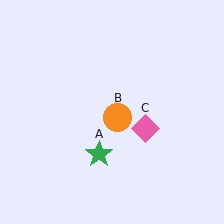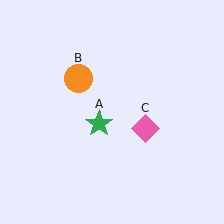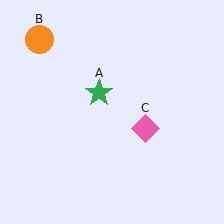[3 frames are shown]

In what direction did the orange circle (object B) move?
The orange circle (object B) moved up and to the left.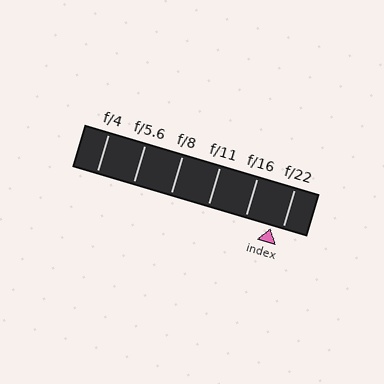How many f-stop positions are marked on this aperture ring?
There are 6 f-stop positions marked.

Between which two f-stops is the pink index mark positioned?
The index mark is between f/16 and f/22.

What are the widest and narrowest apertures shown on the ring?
The widest aperture shown is f/4 and the narrowest is f/22.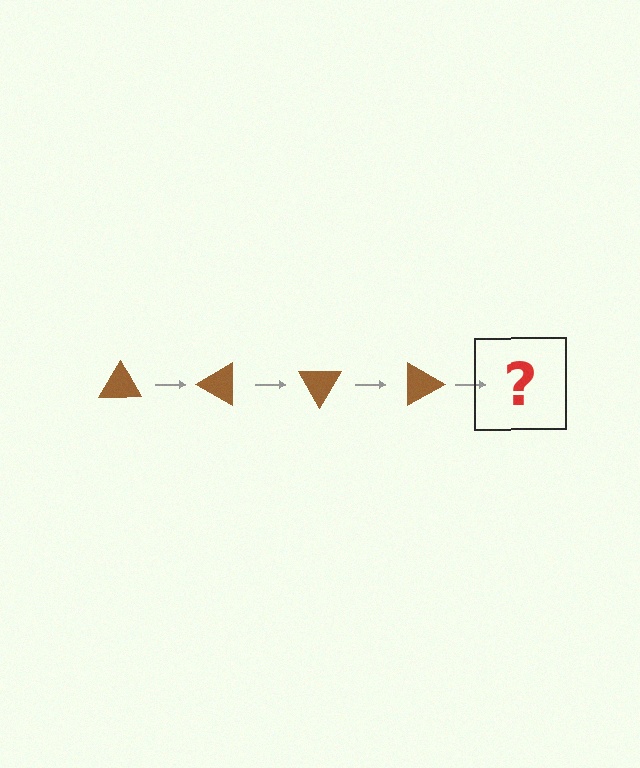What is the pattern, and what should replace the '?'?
The pattern is that the triangle rotates 30 degrees each step. The '?' should be a brown triangle rotated 120 degrees.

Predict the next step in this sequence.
The next step is a brown triangle rotated 120 degrees.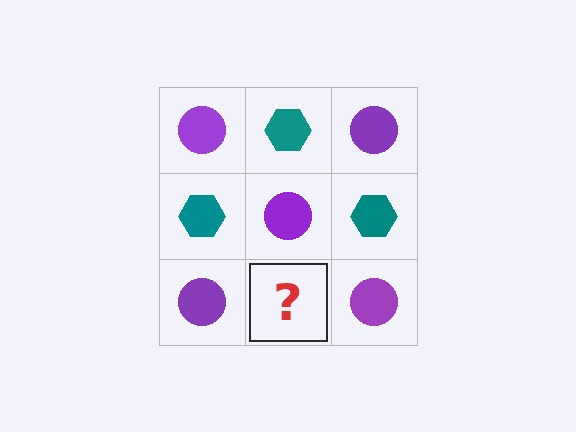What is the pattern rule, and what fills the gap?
The rule is that it alternates purple circle and teal hexagon in a checkerboard pattern. The gap should be filled with a teal hexagon.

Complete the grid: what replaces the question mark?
The question mark should be replaced with a teal hexagon.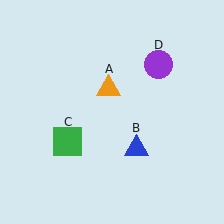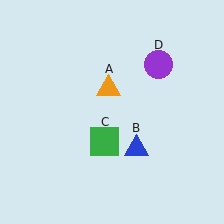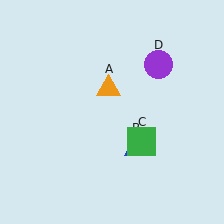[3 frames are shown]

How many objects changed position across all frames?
1 object changed position: green square (object C).